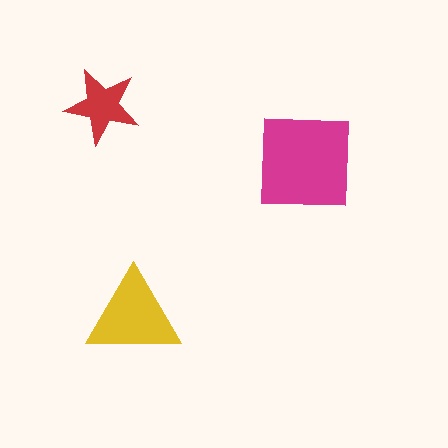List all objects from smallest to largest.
The red star, the yellow triangle, the magenta square.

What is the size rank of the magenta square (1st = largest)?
1st.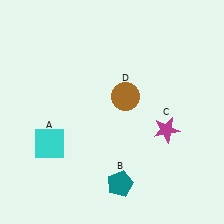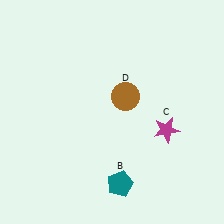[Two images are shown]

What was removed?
The cyan square (A) was removed in Image 2.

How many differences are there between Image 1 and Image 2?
There is 1 difference between the two images.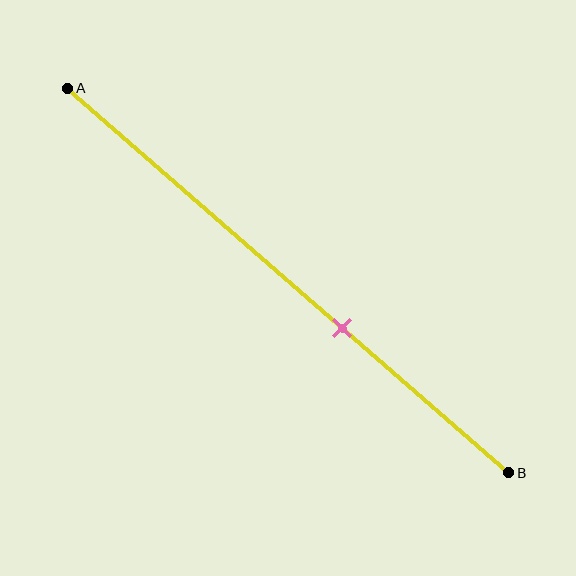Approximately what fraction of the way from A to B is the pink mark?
The pink mark is approximately 60% of the way from A to B.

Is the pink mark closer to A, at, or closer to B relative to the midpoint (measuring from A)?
The pink mark is closer to point B than the midpoint of segment AB.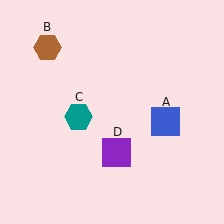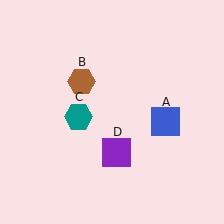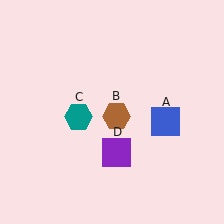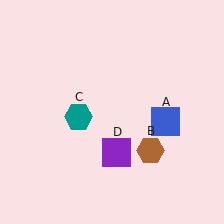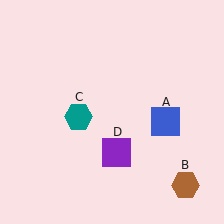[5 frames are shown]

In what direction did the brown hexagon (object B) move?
The brown hexagon (object B) moved down and to the right.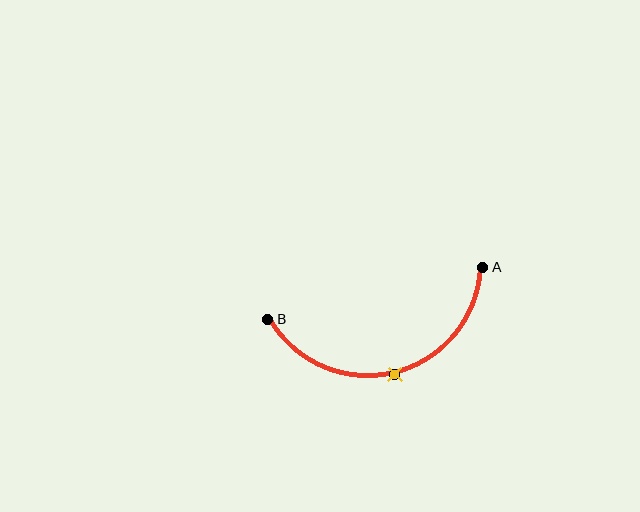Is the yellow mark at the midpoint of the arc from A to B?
Yes. The yellow mark lies on the arc at equal arc-length from both A and B — it is the arc midpoint.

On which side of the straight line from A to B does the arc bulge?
The arc bulges below the straight line connecting A and B.